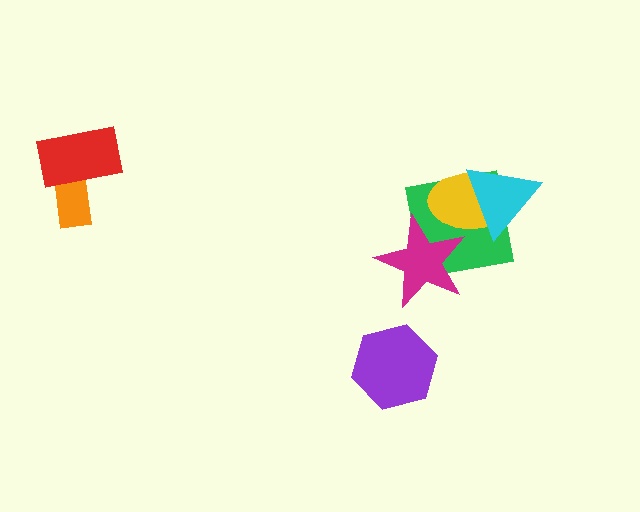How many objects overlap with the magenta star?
2 objects overlap with the magenta star.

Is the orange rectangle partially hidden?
Yes, it is partially covered by another shape.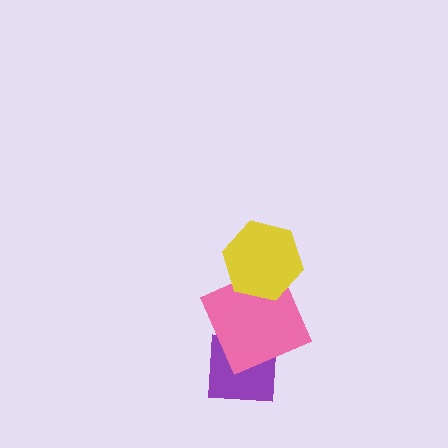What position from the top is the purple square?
The purple square is 3rd from the top.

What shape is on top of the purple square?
The pink square is on top of the purple square.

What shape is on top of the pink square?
The yellow hexagon is on top of the pink square.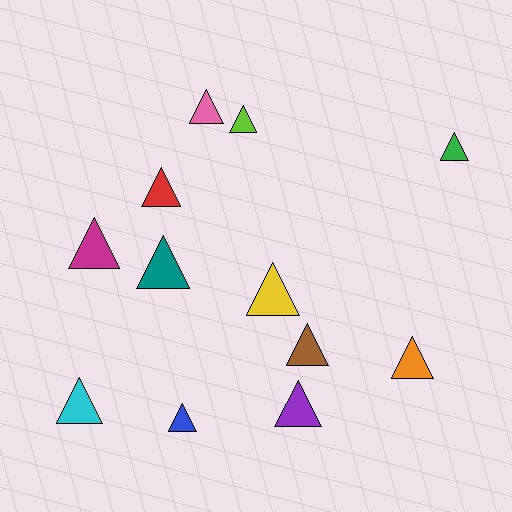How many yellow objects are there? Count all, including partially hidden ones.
There is 1 yellow object.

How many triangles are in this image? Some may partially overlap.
There are 12 triangles.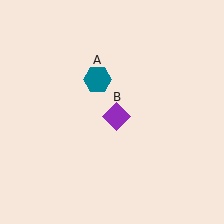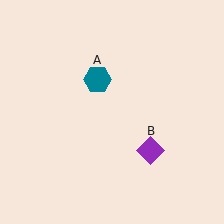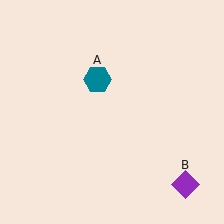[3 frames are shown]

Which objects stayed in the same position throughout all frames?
Teal hexagon (object A) remained stationary.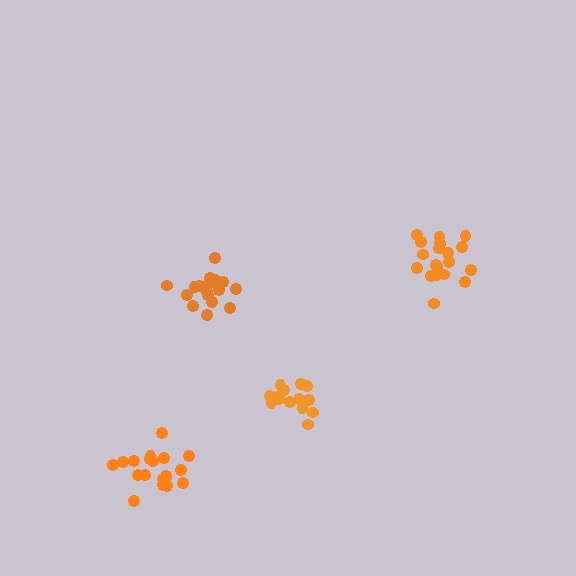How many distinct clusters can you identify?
There are 4 distinct clusters.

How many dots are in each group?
Group 1: 19 dots, Group 2: 15 dots, Group 3: 18 dots, Group 4: 19 dots (71 total).